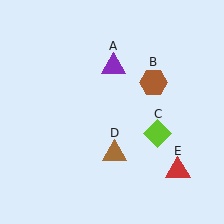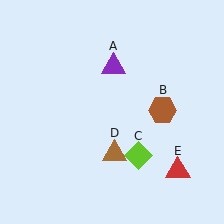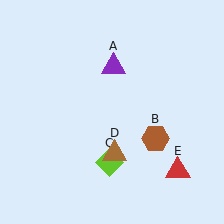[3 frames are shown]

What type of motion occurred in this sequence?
The brown hexagon (object B), lime diamond (object C) rotated clockwise around the center of the scene.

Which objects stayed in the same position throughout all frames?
Purple triangle (object A) and brown triangle (object D) and red triangle (object E) remained stationary.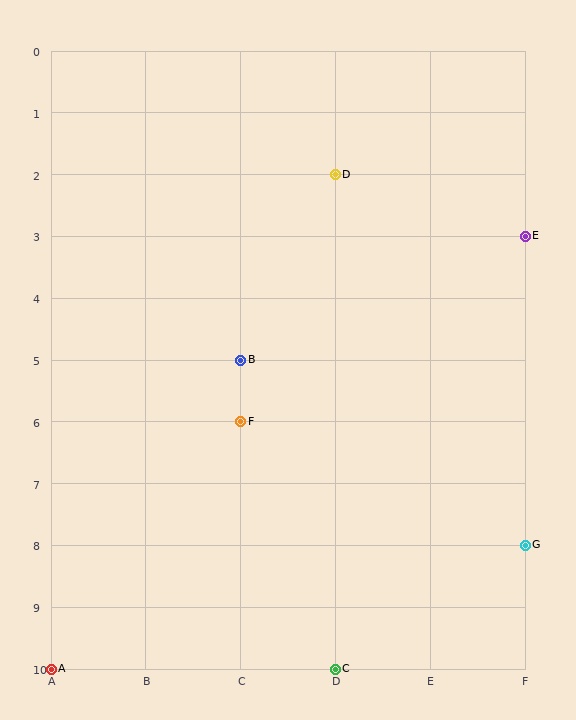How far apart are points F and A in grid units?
Points F and A are 2 columns and 4 rows apart (about 4.5 grid units diagonally).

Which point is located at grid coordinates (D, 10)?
Point C is at (D, 10).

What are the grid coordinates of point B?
Point B is at grid coordinates (C, 5).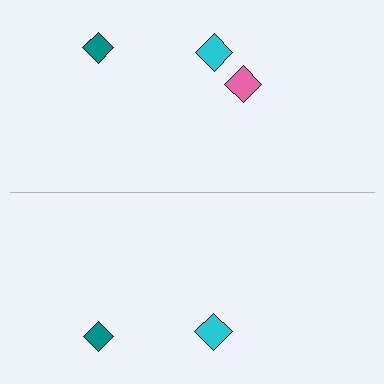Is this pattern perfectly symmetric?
No, the pattern is not perfectly symmetric. A pink diamond is missing from the bottom side.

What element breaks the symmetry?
A pink diamond is missing from the bottom side.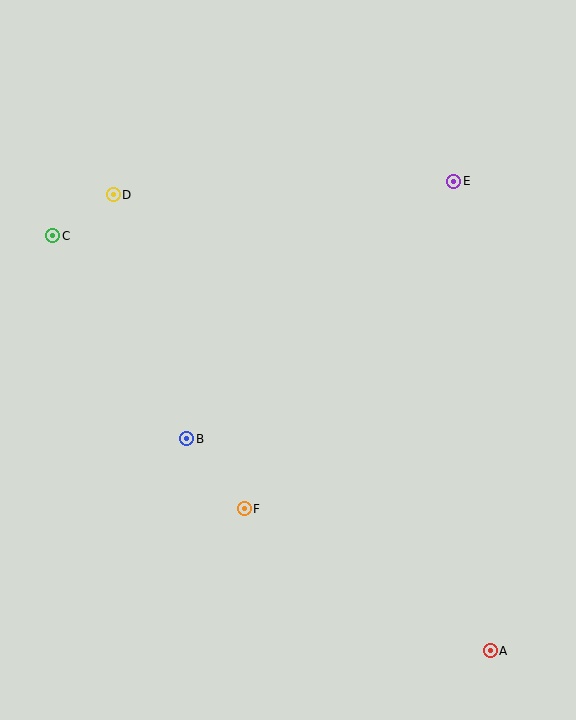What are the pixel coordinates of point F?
Point F is at (244, 509).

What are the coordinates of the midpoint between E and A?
The midpoint between E and A is at (472, 416).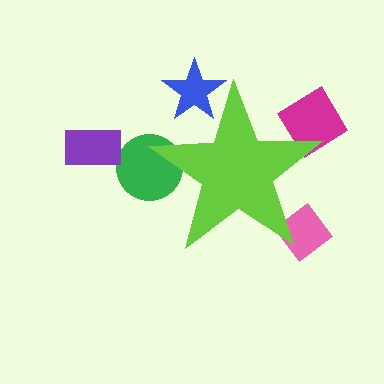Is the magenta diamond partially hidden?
Yes, the magenta diamond is partially hidden behind the lime star.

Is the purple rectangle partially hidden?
No, the purple rectangle is fully visible.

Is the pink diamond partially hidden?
Yes, the pink diamond is partially hidden behind the lime star.